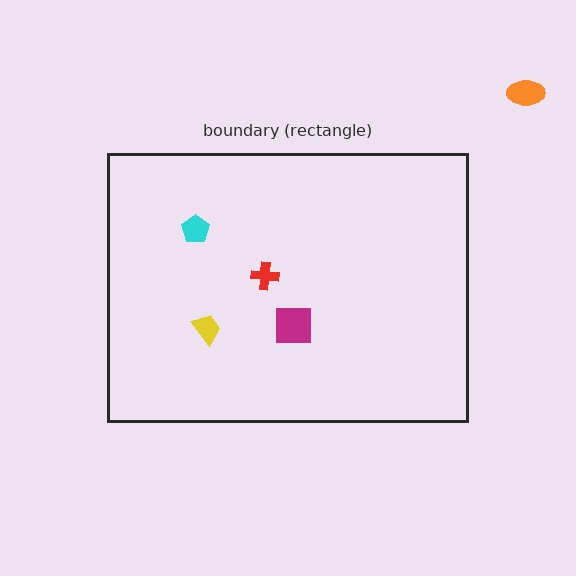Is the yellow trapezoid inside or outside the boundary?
Inside.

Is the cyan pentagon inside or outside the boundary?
Inside.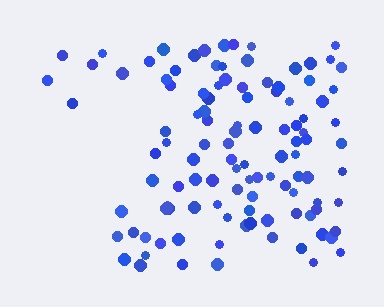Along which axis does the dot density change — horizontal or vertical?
Horizontal.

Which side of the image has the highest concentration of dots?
The right.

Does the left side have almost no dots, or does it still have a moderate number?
Still a moderate number, just noticeably fewer than the right.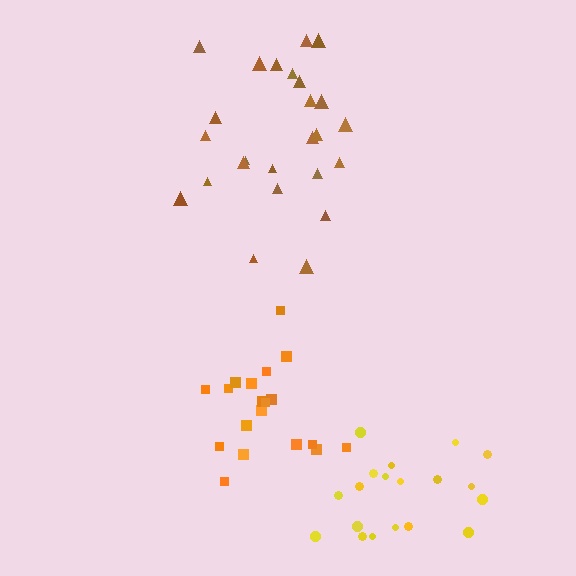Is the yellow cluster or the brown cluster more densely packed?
Brown.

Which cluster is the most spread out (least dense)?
Yellow.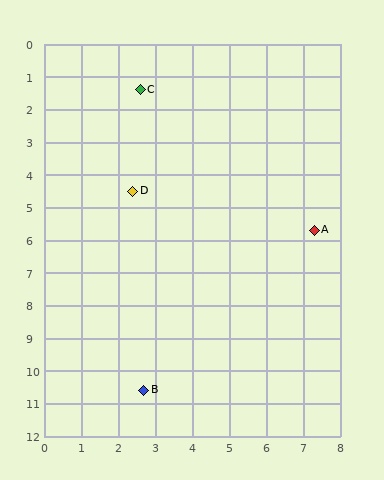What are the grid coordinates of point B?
Point B is at approximately (2.7, 10.6).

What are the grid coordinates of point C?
Point C is at approximately (2.6, 1.4).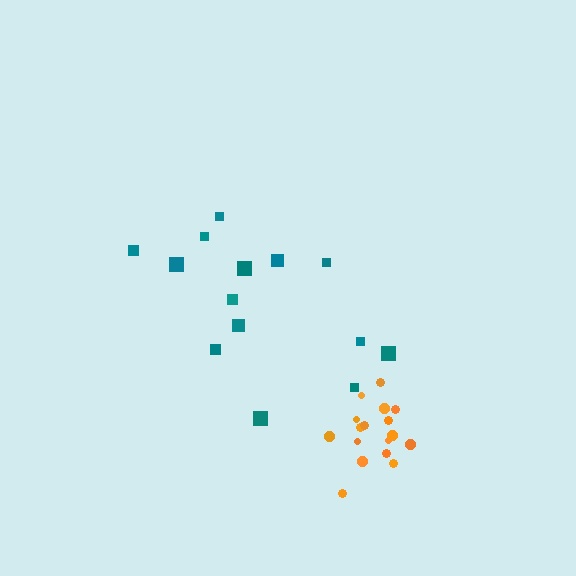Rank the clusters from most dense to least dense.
orange, teal.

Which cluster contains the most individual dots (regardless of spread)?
Orange (17).